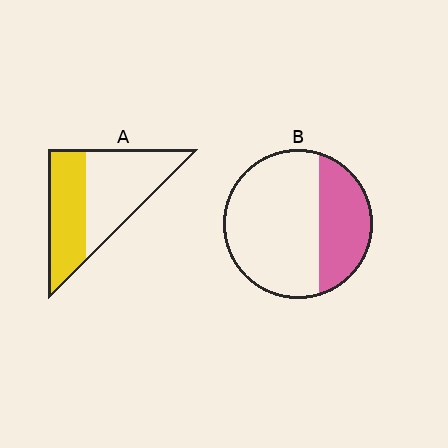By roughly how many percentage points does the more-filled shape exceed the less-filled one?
By roughly 10 percentage points (A over B).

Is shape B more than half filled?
No.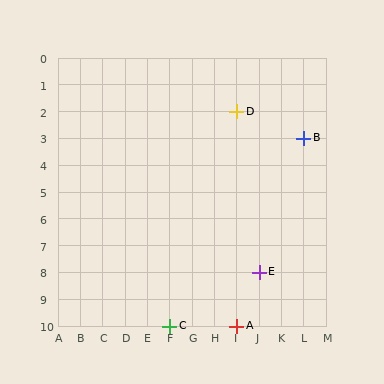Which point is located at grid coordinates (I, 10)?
Point A is at (I, 10).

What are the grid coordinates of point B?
Point B is at grid coordinates (L, 3).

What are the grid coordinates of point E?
Point E is at grid coordinates (J, 8).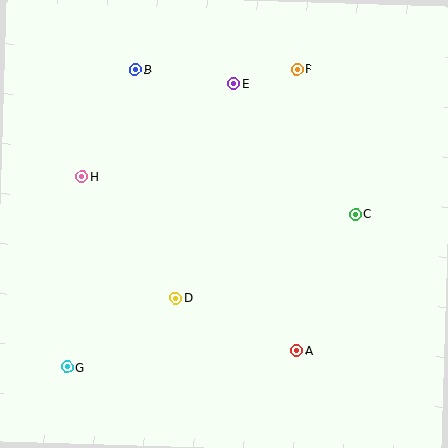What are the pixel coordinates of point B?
Point B is at (135, 70).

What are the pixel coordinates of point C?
Point C is at (356, 214).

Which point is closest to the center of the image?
Point D at (176, 298) is closest to the center.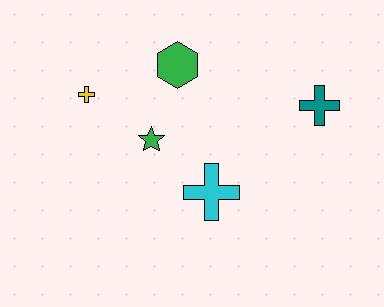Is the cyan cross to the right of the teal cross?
No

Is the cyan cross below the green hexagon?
Yes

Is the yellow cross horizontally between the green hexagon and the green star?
No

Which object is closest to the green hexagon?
The green star is closest to the green hexagon.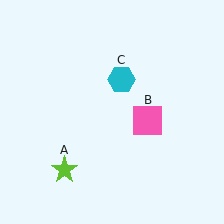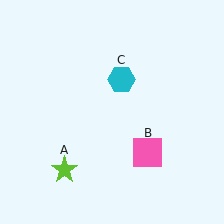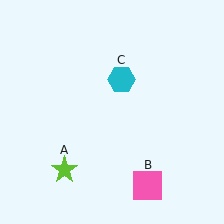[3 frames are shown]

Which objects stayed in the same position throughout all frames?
Lime star (object A) and cyan hexagon (object C) remained stationary.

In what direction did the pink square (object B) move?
The pink square (object B) moved down.